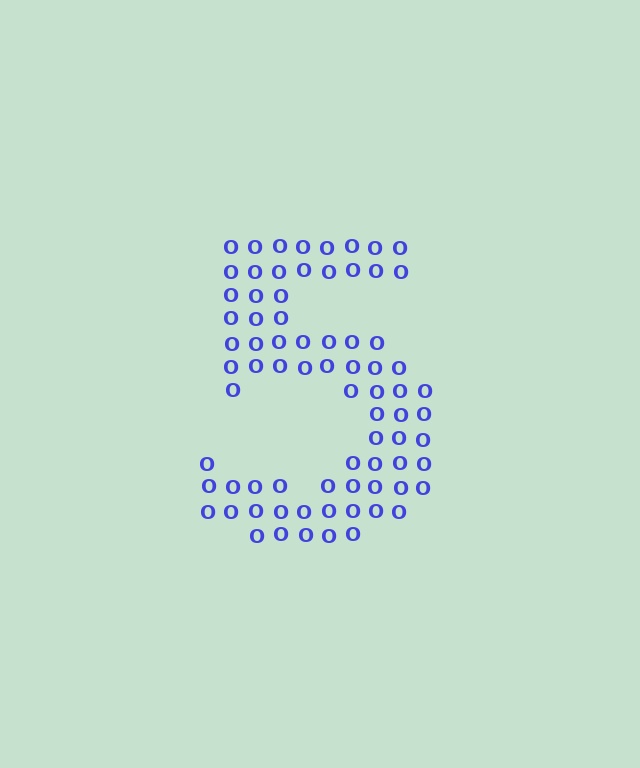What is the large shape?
The large shape is the digit 5.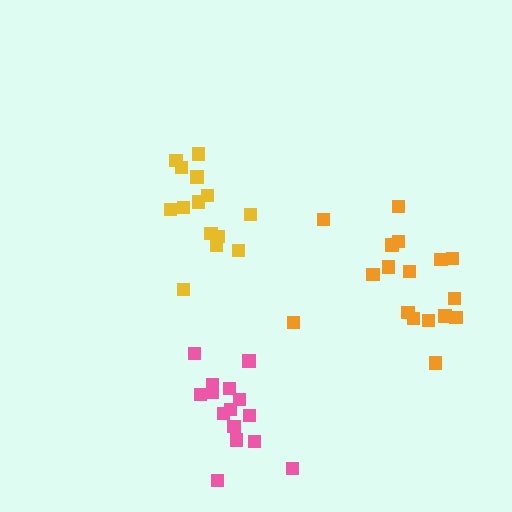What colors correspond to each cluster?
The clusters are colored: orange, yellow, pink.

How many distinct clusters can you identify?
There are 3 distinct clusters.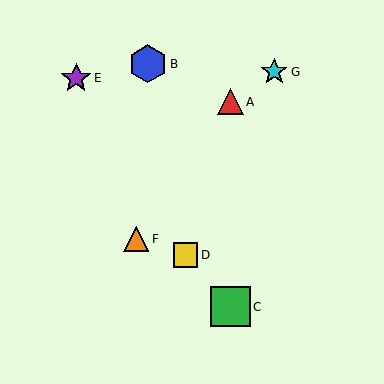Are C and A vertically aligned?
Yes, both are at x≈230.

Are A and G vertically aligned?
No, A is at x≈230 and G is at x≈274.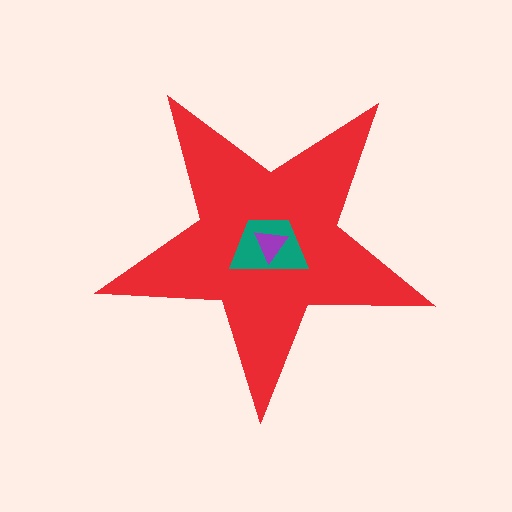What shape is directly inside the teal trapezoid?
The purple triangle.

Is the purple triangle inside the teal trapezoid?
Yes.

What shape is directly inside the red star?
The teal trapezoid.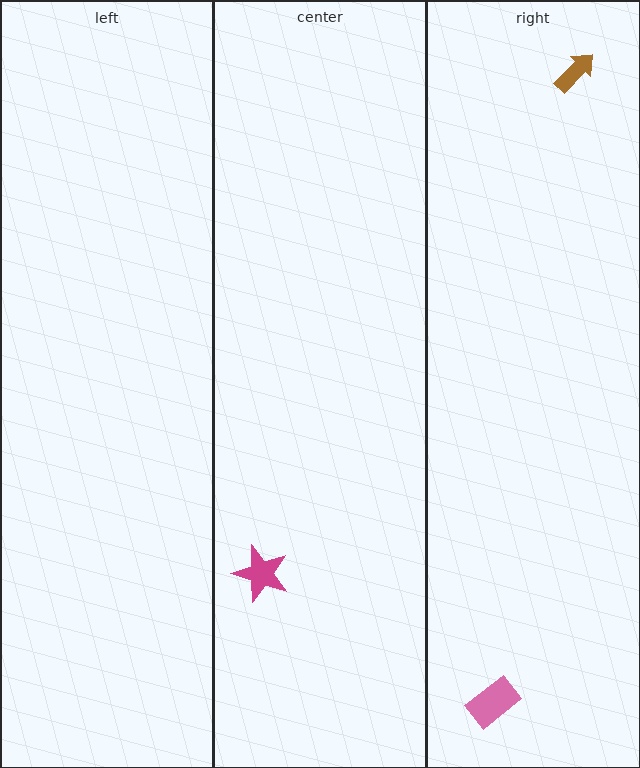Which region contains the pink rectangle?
The right region.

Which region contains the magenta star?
The center region.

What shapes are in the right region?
The brown arrow, the pink rectangle.